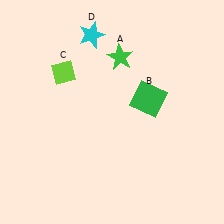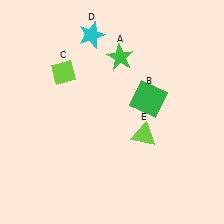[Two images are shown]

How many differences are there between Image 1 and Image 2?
There is 1 difference between the two images.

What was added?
A lime triangle (E) was added in Image 2.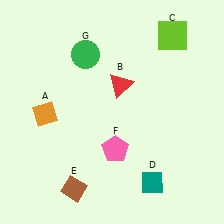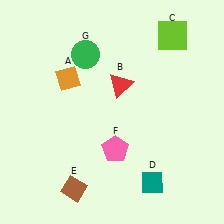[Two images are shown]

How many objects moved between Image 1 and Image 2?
1 object moved between the two images.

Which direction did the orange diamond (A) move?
The orange diamond (A) moved up.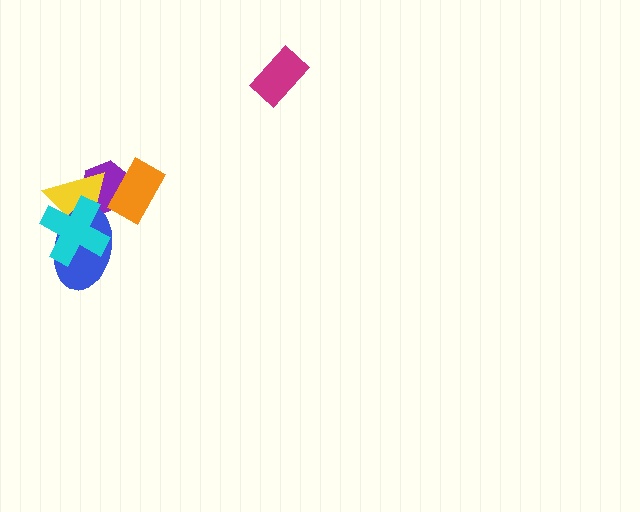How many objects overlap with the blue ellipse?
2 objects overlap with the blue ellipse.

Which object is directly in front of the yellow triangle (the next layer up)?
The blue ellipse is directly in front of the yellow triangle.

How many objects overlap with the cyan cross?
3 objects overlap with the cyan cross.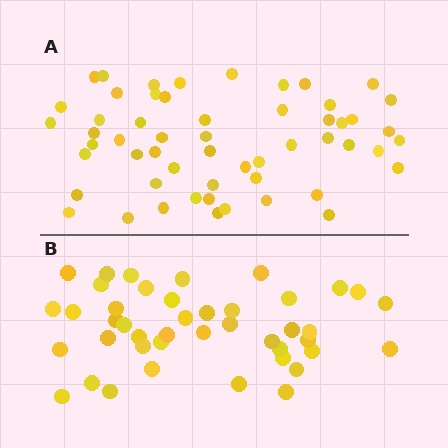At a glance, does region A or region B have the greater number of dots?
Region A (the top region) has more dots.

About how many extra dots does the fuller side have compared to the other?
Region A has roughly 12 or so more dots than region B.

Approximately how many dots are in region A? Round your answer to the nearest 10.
About 60 dots. (The exact count is 55, which rounds to 60.)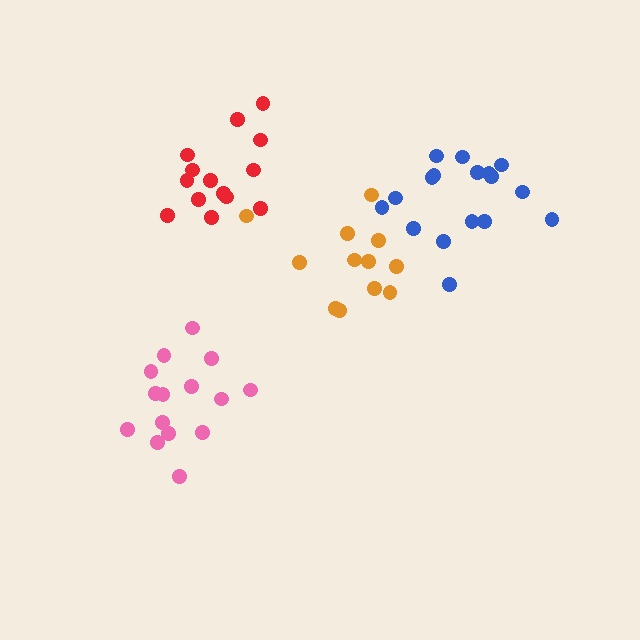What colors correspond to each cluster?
The clusters are colored: pink, red, orange, blue.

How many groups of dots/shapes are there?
There are 4 groups.